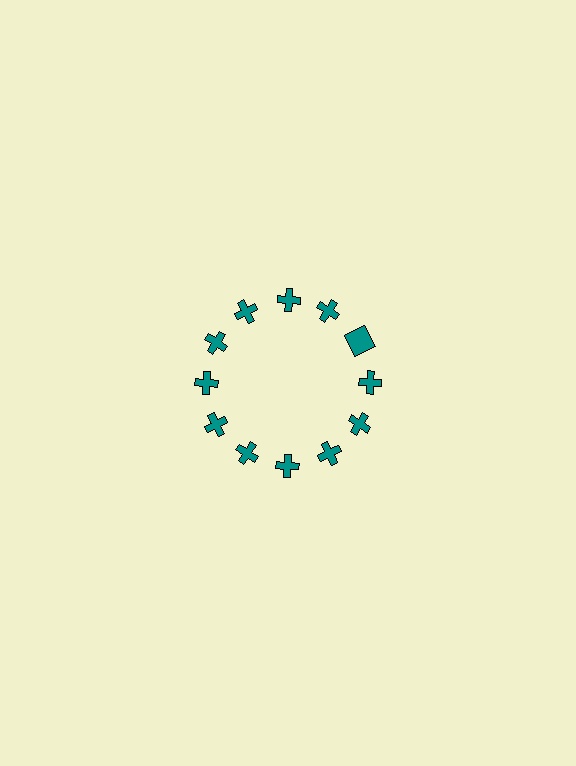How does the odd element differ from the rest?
It has a different shape: square instead of cross.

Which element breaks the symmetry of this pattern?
The teal square at roughly the 2 o'clock position breaks the symmetry. All other shapes are teal crosses.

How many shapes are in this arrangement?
There are 12 shapes arranged in a ring pattern.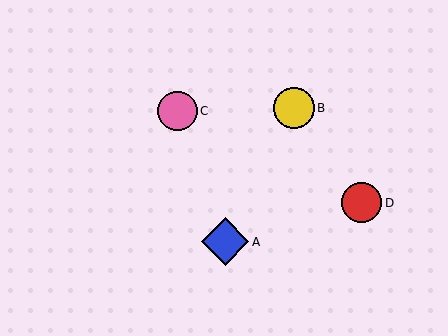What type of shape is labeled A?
Shape A is a blue diamond.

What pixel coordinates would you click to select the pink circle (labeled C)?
Click at (177, 111) to select the pink circle C.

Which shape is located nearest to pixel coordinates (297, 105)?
The yellow circle (labeled B) at (294, 108) is nearest to that location.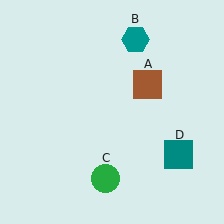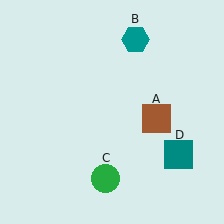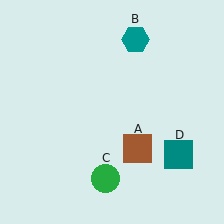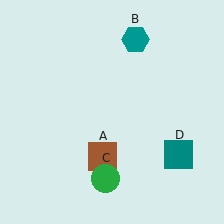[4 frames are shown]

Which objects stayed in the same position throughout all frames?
Teal hexagon (object B) and green circle (object C) and teal square (object D) remained stationary.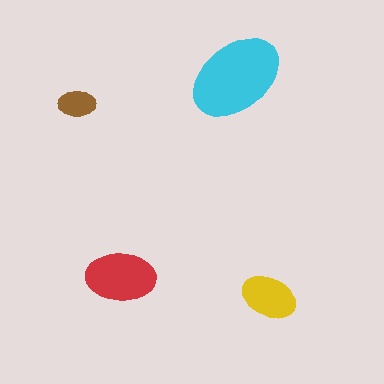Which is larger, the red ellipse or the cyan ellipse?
The cyan one.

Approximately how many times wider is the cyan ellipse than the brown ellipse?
About 2.5 times wider.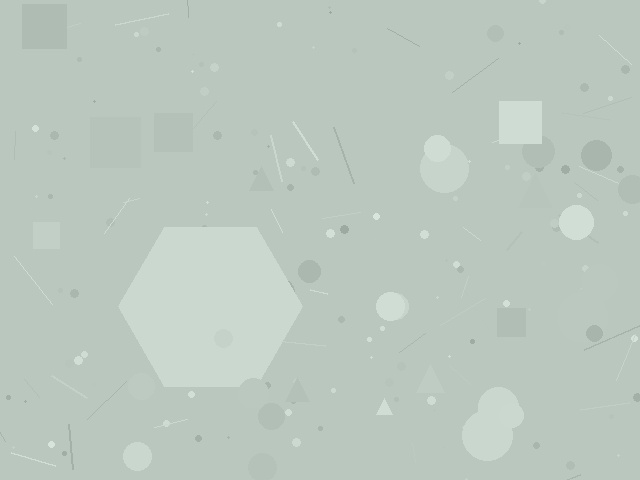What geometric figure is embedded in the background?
A hexagon is embedded in the background.